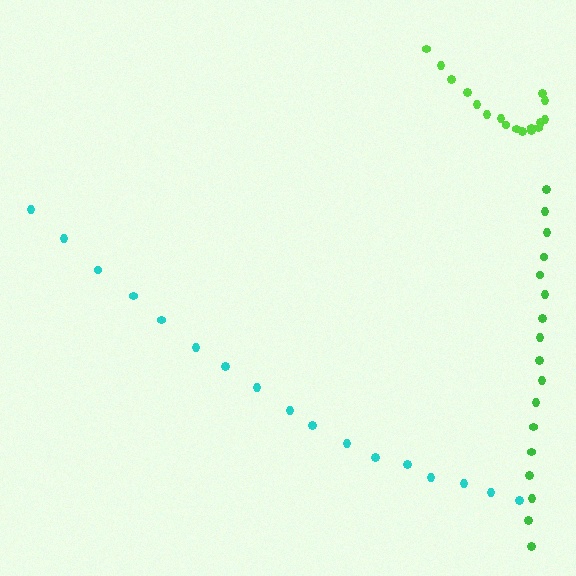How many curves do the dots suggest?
There are 3 distinct paths.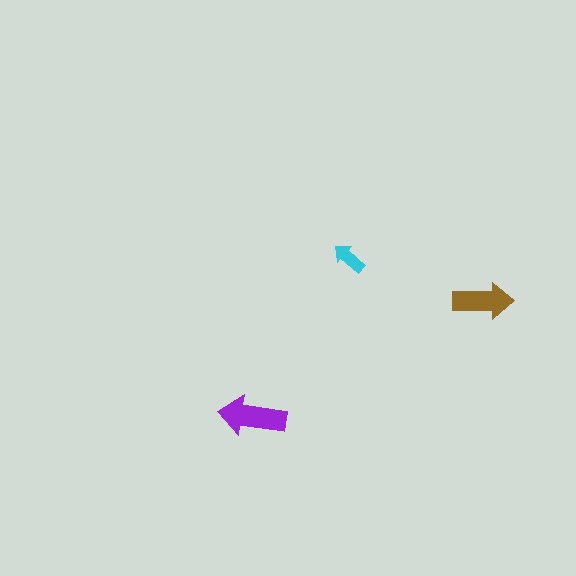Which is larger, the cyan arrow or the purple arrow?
The purple one.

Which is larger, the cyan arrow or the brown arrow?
The brown one.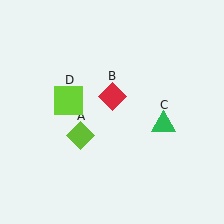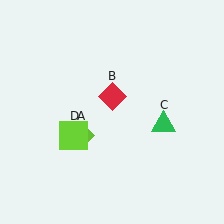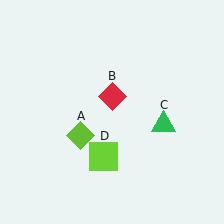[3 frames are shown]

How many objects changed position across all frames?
1 object changed position: lime square (object D).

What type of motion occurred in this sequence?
The lime square (object D) rotated counterclockwise around the center of the scene.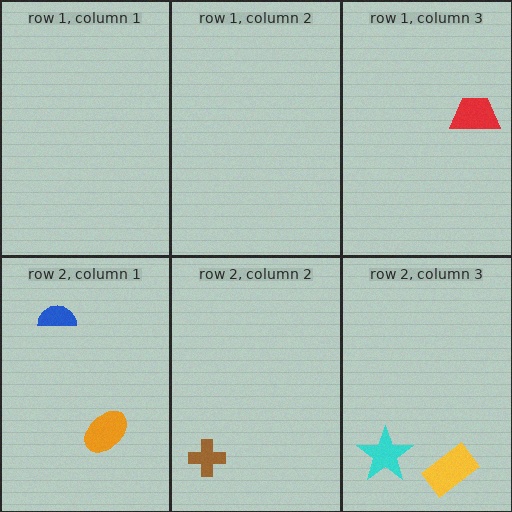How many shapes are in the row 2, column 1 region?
2.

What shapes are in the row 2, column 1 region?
The orange ellipse, the blue semicircle.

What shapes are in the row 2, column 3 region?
The cyan star, the yellow rectangle.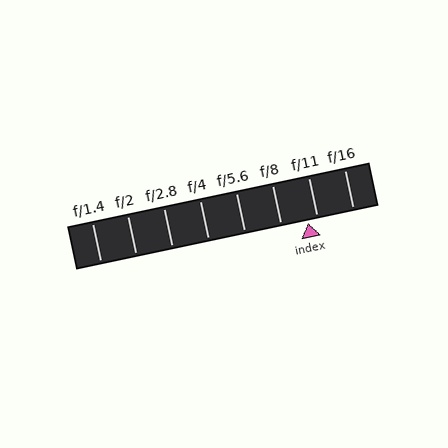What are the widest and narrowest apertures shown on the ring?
The widest aperture shown is f/1.4 and the narrowest is f/16.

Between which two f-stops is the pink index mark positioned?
The index mark is between f/8 and f/11.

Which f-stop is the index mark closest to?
The index mark is closest to f/11.